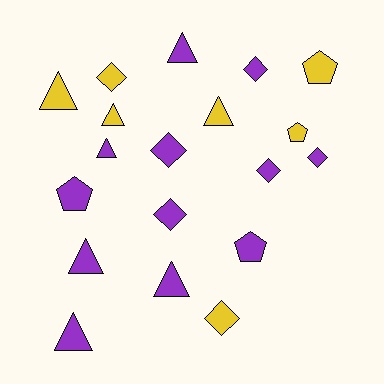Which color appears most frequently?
Purple, with 12 objects.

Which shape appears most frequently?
Triangle, with 8 objects.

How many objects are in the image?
There are 19 objects.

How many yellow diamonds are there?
There are 2 yellow diamonds.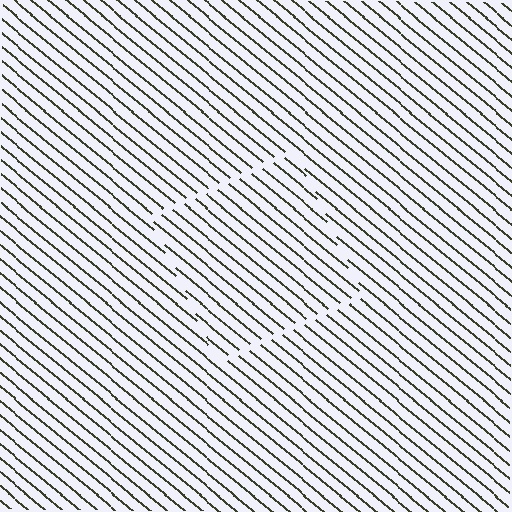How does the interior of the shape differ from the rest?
The interior of the shape contains the same grating, shifted by half a period — the contour is defined by the phase discontinuity where line-ends from the inner and outer gratings abut.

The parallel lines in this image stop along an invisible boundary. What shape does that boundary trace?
An illusory square. The interior of the shape contains the same grating, shifted by half a period — the contour is defined by the phase discontinuity where line-ends from the inner and outer gratings abut.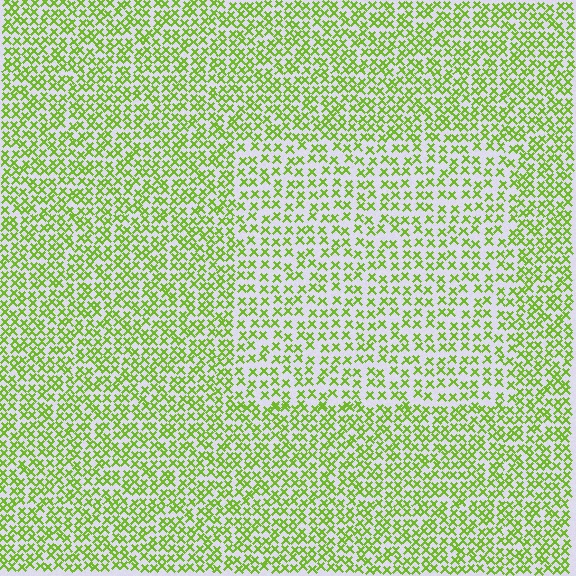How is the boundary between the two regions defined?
The boundary is defined by a change in element density (approximately 1.6x ratio). All elements are the same color, size, and shape.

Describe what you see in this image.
The image contains small lime elements arranged at two different densities. A rectangle-shaped region is visible where the elements are less densely packed than the surrounding area.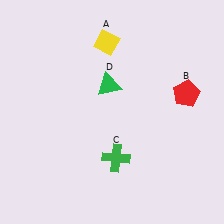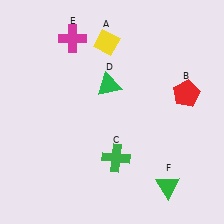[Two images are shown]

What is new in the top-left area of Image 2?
A magenta cross (E) was added in the top-left area of Image 2.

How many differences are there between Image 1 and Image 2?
There are 2 differences between the two images.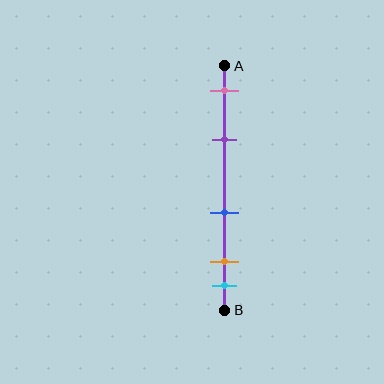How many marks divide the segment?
There are 5 marks dividing the segment.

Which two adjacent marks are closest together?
The orange and cyan marks are the closest adjacent pair.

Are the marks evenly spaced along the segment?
No, the marks are not evenly spaced.